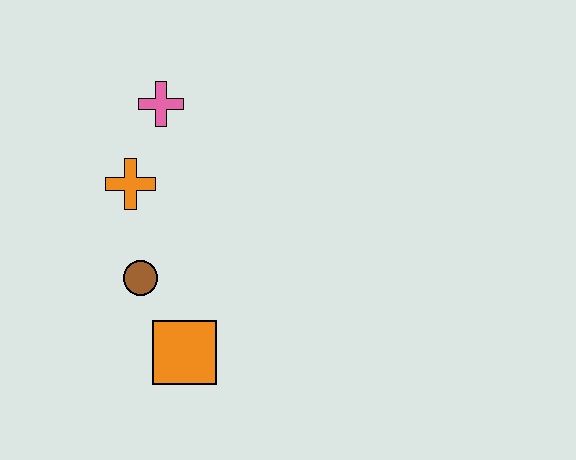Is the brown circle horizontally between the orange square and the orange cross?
Yes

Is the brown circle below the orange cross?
Yes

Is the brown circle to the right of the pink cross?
No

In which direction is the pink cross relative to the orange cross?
The pink cross is above the orange cross.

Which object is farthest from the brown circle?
The pink cross is farthest from the brown circle.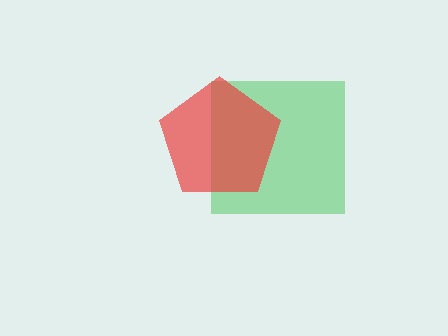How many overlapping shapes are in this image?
There are 2 overlapping shapes in the image.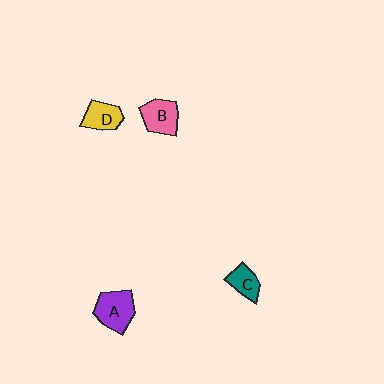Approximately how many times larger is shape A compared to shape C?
Approximately 1.7 times.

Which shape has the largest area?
Shape A (purple).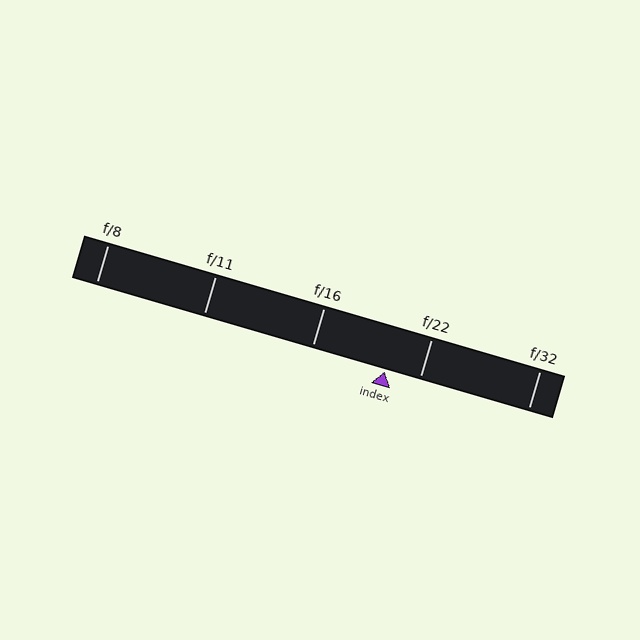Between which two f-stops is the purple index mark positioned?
The index mark is between f/16 and f/22.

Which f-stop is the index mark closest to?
The index mark is closest to f/22.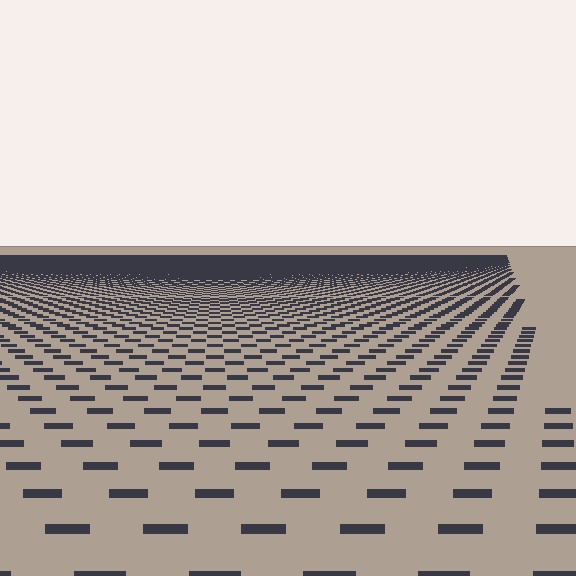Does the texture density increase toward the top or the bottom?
Density increases toward the top.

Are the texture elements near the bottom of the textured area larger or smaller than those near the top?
Larger. Near the bottom, elements are closer to the viewer and appear at a bigger on-screen size.